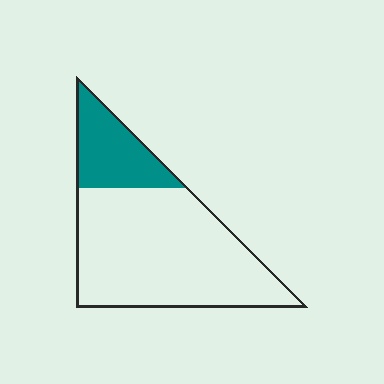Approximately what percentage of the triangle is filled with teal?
Approximately 25%.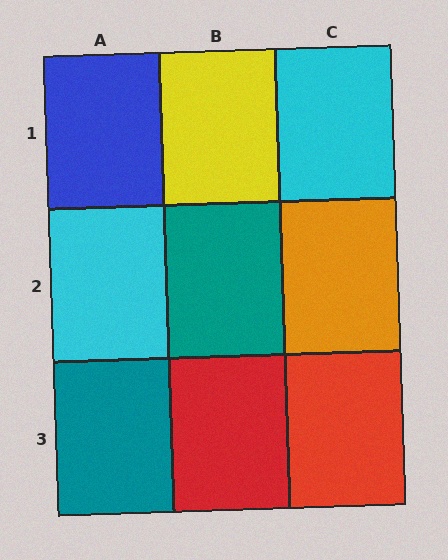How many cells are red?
2 cells are red.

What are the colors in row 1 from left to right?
Blue, yellow, cyan.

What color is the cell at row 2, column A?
Cyan.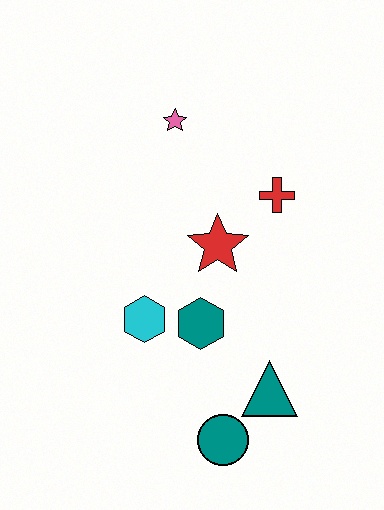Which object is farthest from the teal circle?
The pink star is farthest from the teal circle.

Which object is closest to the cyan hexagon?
The teal hexagon is closest to the cyan hexagon.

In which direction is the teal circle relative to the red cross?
The teal circle is below the red cross.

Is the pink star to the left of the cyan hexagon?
No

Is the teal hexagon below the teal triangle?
No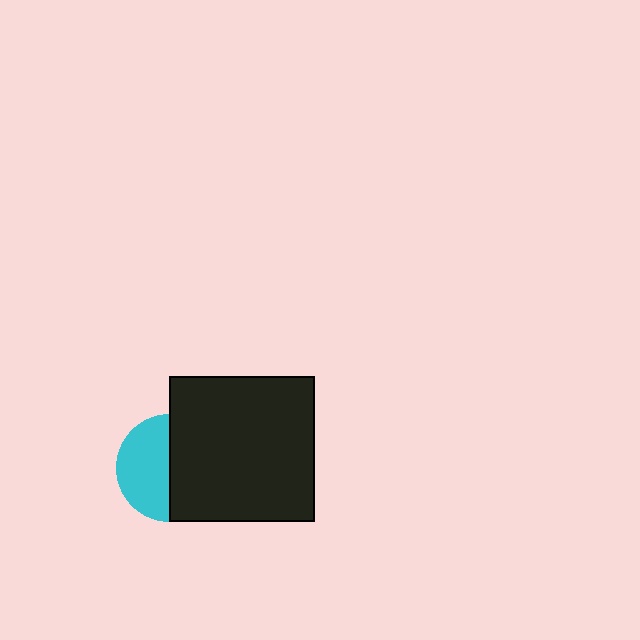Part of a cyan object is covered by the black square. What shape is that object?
It is a circle.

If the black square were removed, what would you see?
You would see the complete cyan circle.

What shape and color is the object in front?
The object in front is a black square.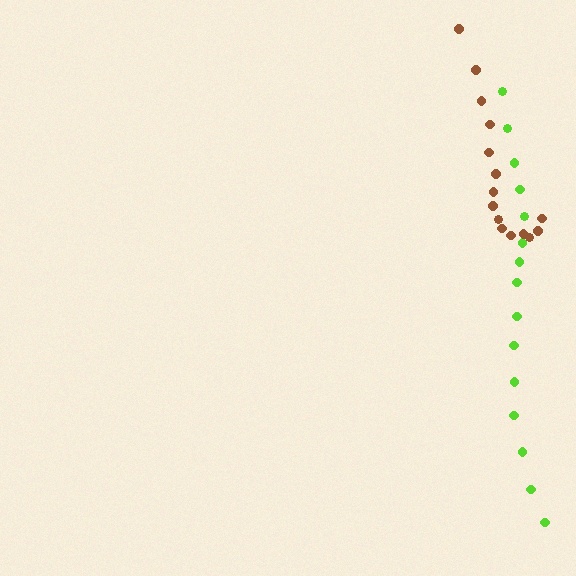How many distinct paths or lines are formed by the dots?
There are 2 distinct paths.